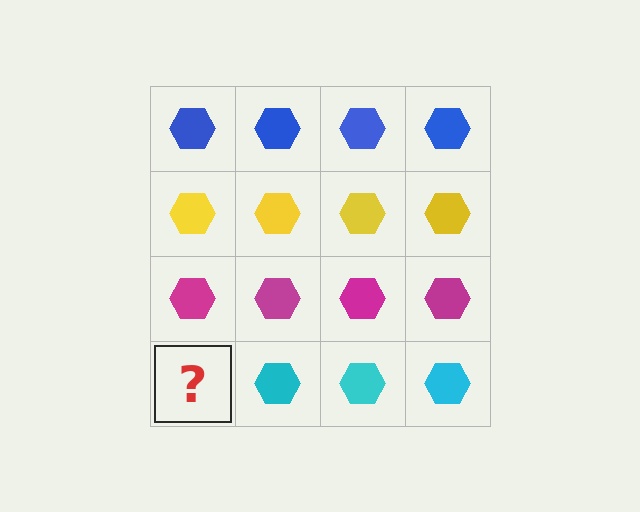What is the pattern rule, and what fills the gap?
The rule is that each row has a consistent color. The gap should be filled with a cyan hexagon.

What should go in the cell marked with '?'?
The missing cell should contain a cyan hexagon.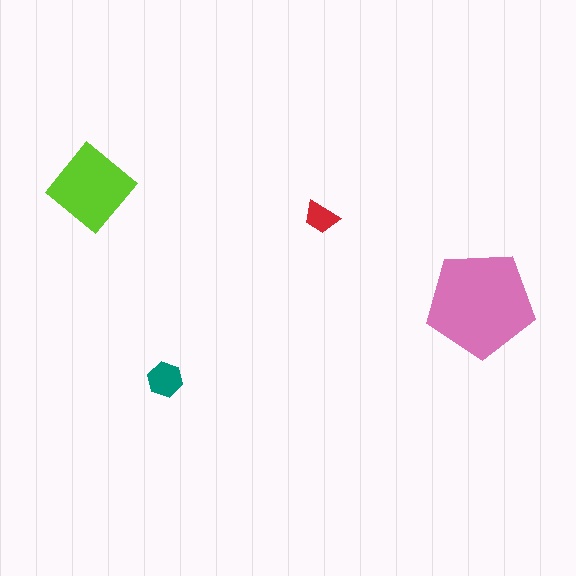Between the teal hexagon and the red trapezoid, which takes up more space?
The teal hexagon.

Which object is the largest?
The pink pentagon.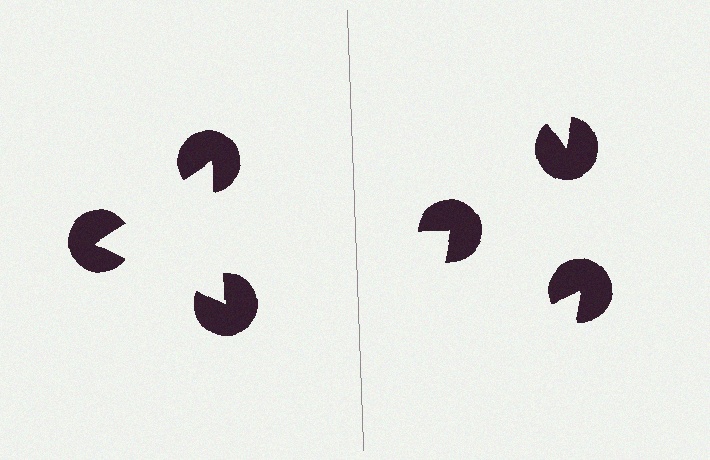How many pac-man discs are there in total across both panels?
6 — 3 on each side.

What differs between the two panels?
The pac-man discs are positioned identically on both sides; only the wedge orientations differ. On the left they align to a triangle; on the right they are misaligned.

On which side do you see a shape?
An illusory triangle appears on the left side. On the right side the wedge cuts are rotated, so no coherent shape forms.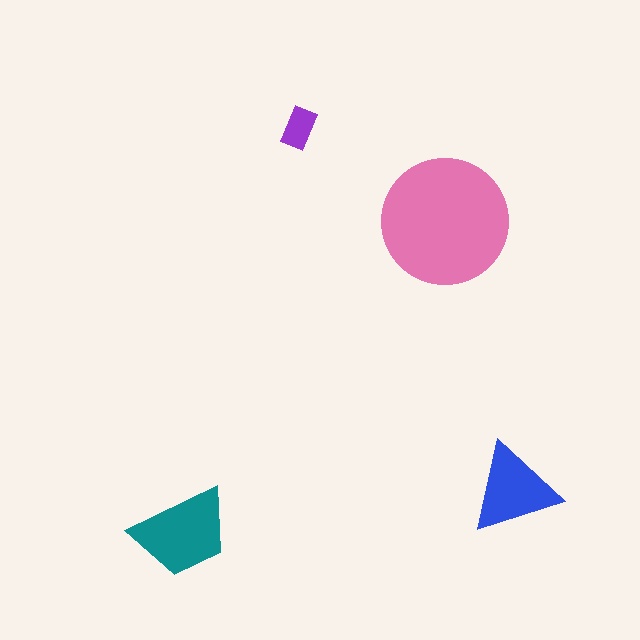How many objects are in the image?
There are 4 objects in the image.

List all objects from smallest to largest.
The purple rectangle, the blue triangle, the teal trapezoid, the pink circle.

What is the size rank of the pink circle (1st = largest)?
1st.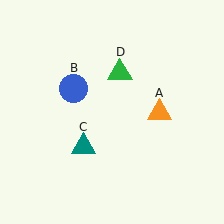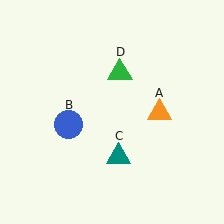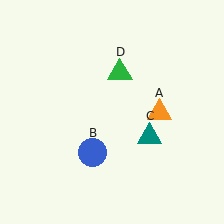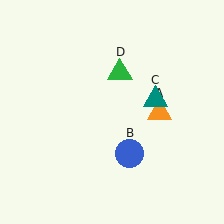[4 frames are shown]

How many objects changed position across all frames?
2 objects changed position: blue circle (object B), teal triangle (object C).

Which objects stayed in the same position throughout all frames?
Orange triangle (object A) and green triangle (object D) remained stationary.